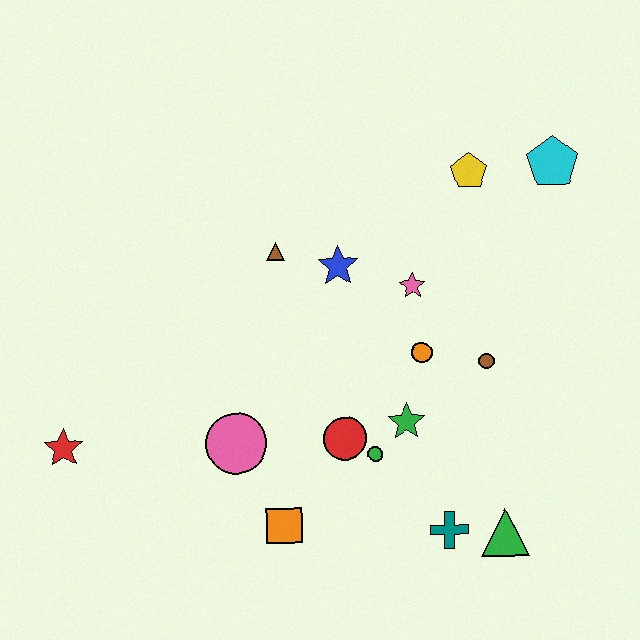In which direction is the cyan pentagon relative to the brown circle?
The cyan pentagon is above the brown circle.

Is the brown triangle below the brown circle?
No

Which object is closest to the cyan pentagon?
The yellow pentagon is closest to the cyan pentagon.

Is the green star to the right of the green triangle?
No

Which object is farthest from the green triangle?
The red star is farthest from the green triangle.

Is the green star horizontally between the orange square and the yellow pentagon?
Yes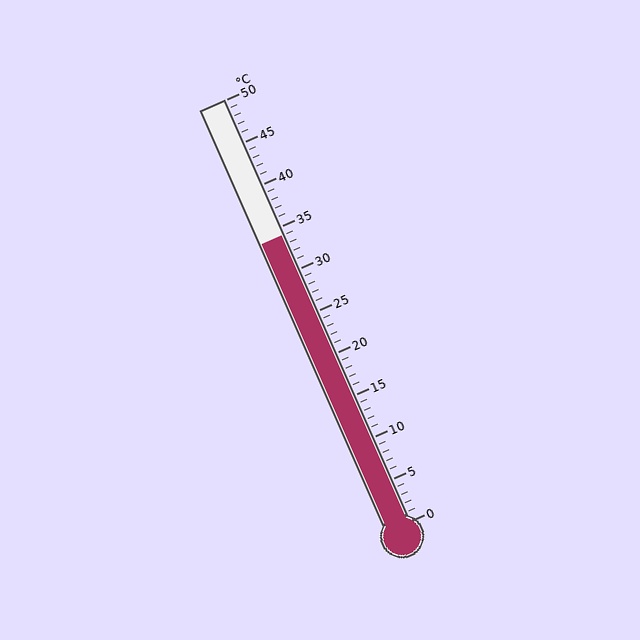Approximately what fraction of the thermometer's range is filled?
The thermometer is filled to approximately 70% of its range.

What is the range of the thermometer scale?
The thermometer scale ranges from 0°C to 50°C.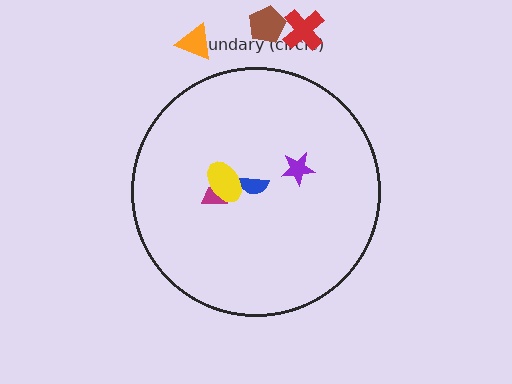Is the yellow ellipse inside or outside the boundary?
Inside.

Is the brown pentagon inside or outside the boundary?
Outside.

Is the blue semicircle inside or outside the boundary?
Inside.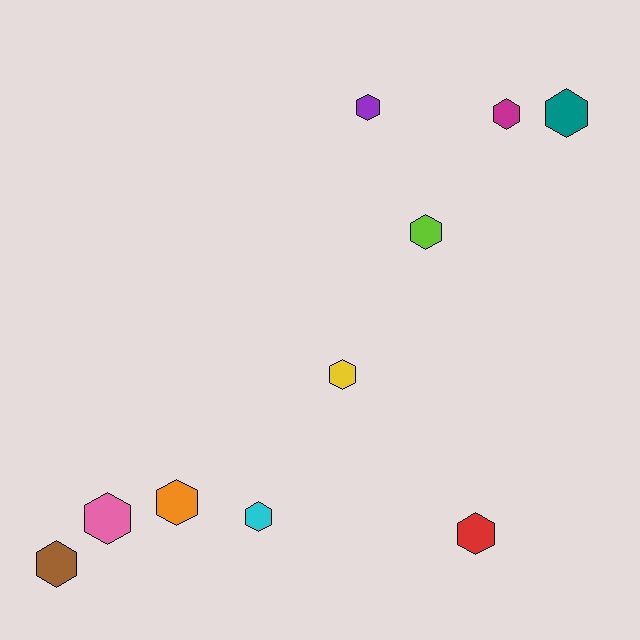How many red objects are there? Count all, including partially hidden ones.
There is 1 red object.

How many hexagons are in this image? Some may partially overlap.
There are 10 hexagons.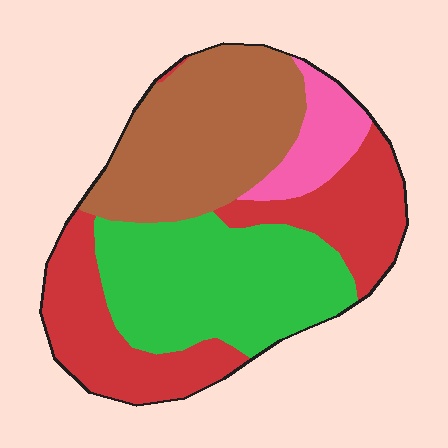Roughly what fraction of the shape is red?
Red takes up between a sixth and a third of the shape.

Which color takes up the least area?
Pink, at roughly 10%.